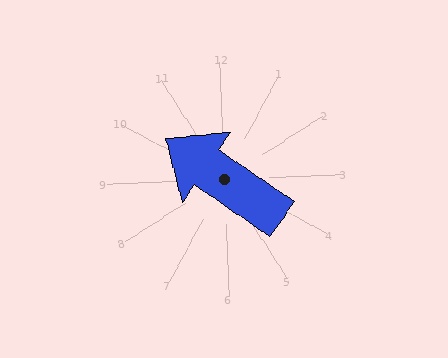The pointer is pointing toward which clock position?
Roughly 10 o'clock.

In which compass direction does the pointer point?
Northwest.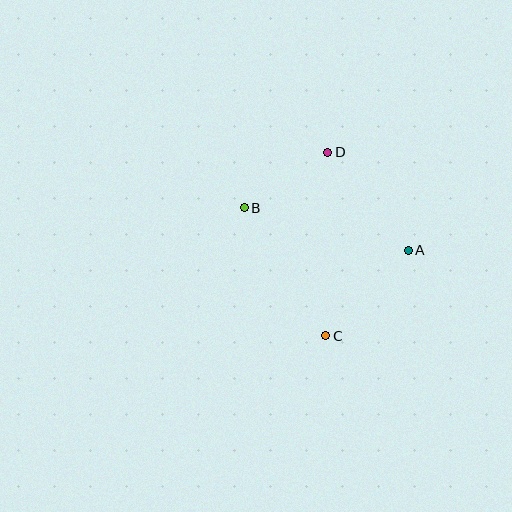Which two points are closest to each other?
Points B and D are closest to each other.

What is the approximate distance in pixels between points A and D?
The distance between A and D is approximately 127 pixels.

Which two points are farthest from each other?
Points C and D are farthest from each other.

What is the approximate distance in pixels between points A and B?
The distance between A and B is approximately 170 pixels.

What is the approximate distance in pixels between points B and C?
The distance between B and C is approximately 152 pixels.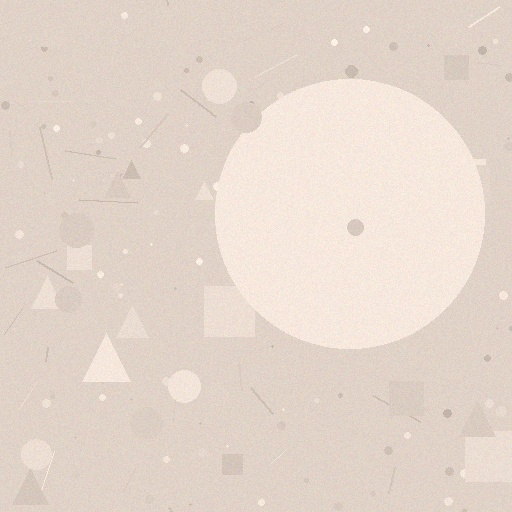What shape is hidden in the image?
A circle is hidden in the image.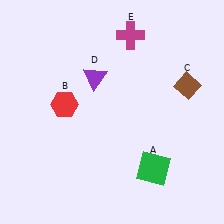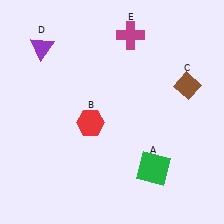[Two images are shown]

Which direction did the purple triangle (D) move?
The purple triangle (D) moved left.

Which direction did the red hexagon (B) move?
The red hexagon (B) moved right.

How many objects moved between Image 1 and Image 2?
2 objects moved between the two images.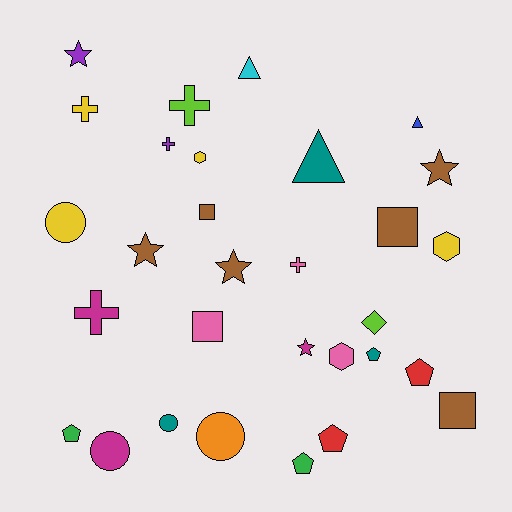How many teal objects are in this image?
There are 3 teal objects.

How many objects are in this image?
There are 30 objects.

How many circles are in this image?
There are 4 circles.